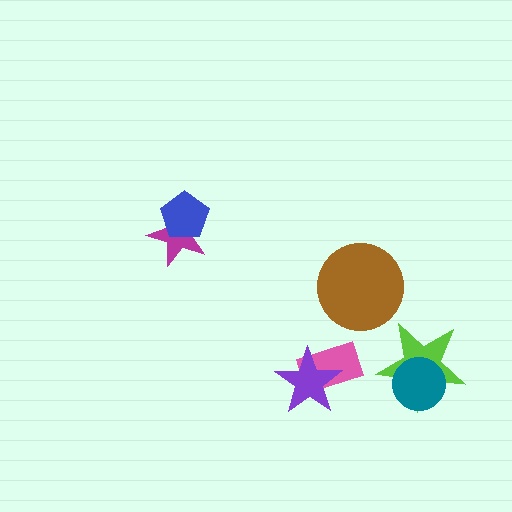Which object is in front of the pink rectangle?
The purple star is in front of the pink rectangle.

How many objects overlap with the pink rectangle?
1 object overlaps with the pink rectangle.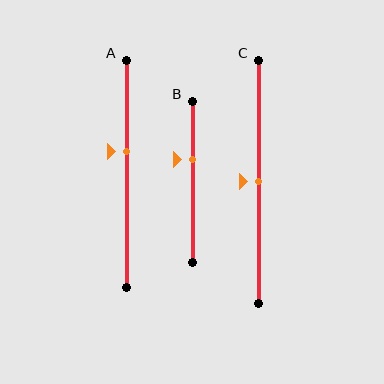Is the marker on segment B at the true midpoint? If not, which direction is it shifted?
No, the marker on segment B is shifted upward by about 14% of the segment length.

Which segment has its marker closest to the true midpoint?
Segment C has its marker closest to the true midpoint.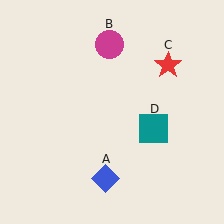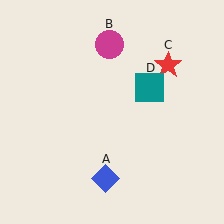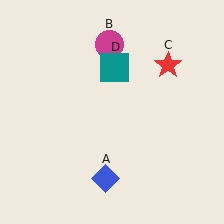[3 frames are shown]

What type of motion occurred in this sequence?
The teal square (object D) rotated counterclockwise around the center of the scene.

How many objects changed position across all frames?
1 object changed position: teal square (object D).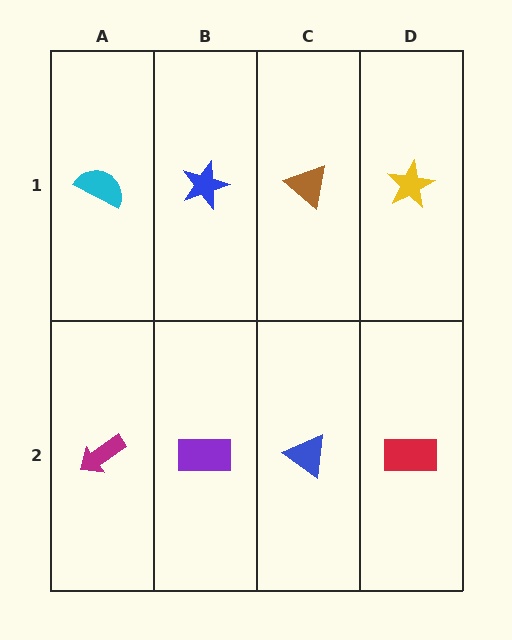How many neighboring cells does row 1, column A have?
2.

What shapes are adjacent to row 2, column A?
A cyan semicircle (row 1, column A), a purple rectangle (row 2, column B).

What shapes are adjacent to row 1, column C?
A blue triangle (row 2, column C), a blue star (row 1, column B), a yellow star (row 1, column D).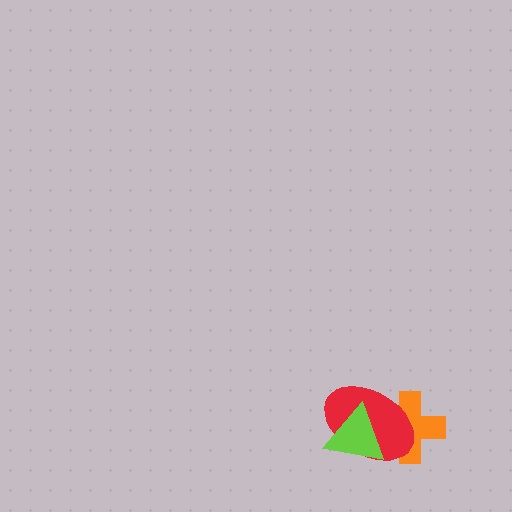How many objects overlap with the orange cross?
2 objects overlap with the orange cross.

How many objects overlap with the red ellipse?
2 objects overlap with the red ellipse.